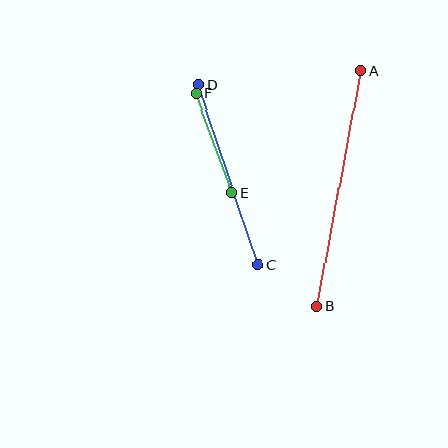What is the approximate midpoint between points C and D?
The midpoint is at approximately (228, 175) pixels.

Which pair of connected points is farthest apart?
Points A and B are farthest apart.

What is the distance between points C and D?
The distance is approximately 190 pixels.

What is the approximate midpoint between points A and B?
The midpoint is at approximately (339, 189) pixels.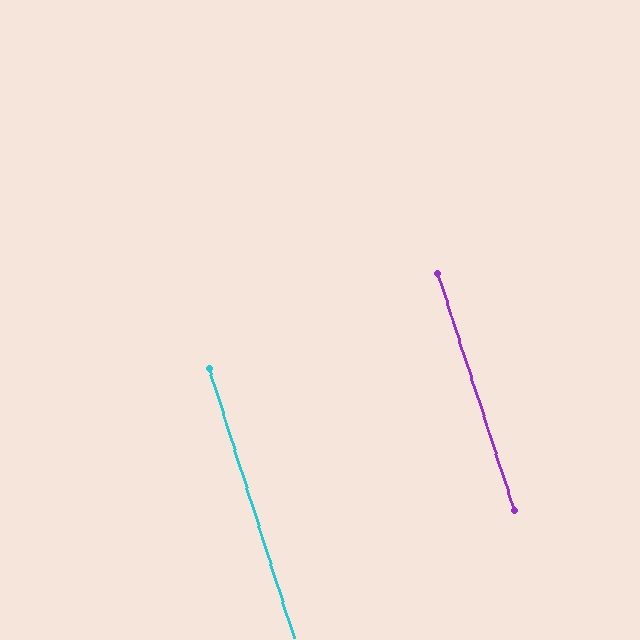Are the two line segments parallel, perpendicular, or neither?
Parallel — their directions differ by only 0.3°.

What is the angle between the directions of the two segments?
Approximately 0 degrees.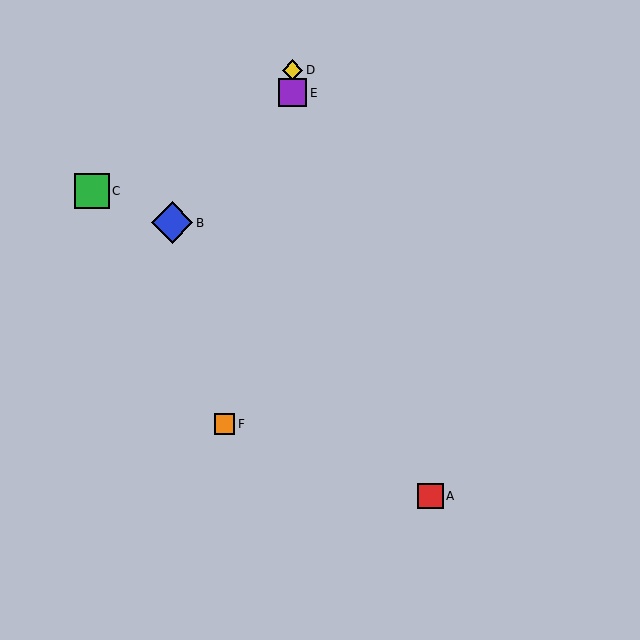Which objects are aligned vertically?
Objects D, E are aligned vertically.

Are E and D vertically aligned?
Yes, both are at x≈293.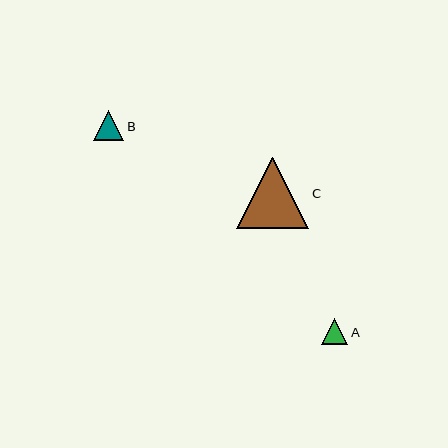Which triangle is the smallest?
Triangle A is the smallest with a size of approximately 26 pixels.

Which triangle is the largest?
Triangle C is the largest with a size of approximately 72 pixels.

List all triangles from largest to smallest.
From largest to smallest: C, B, A.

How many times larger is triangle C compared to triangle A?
Triangle C is approximately 2.7 times the size of triangle A.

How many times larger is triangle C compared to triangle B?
Triangle C is approximately 2.4 times the size of triangle B.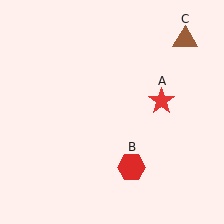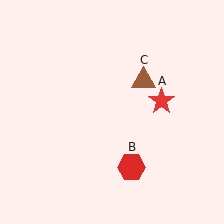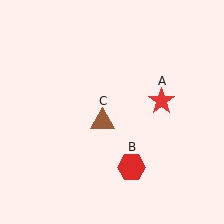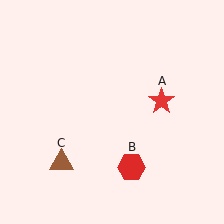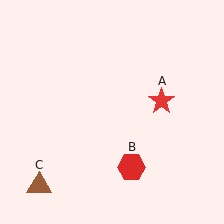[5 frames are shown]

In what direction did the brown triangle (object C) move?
The brown triangle (object C) moved down and to the left.